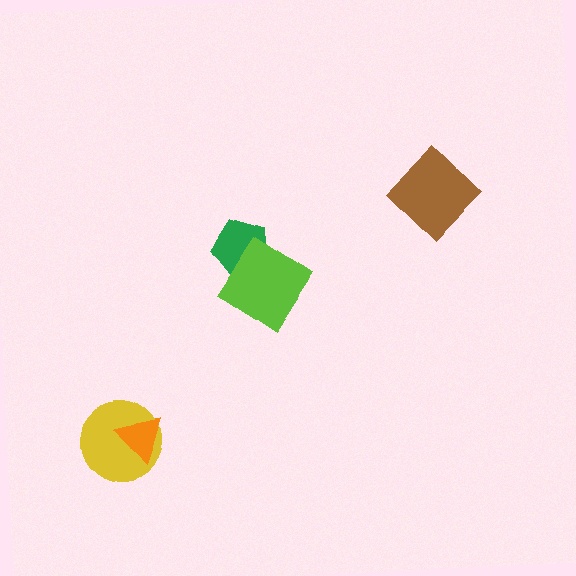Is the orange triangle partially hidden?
No, no other shape covers it.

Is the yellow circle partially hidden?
Yes, it is partially covered by another shape.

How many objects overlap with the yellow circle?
1 object overlaps with the yellow circle.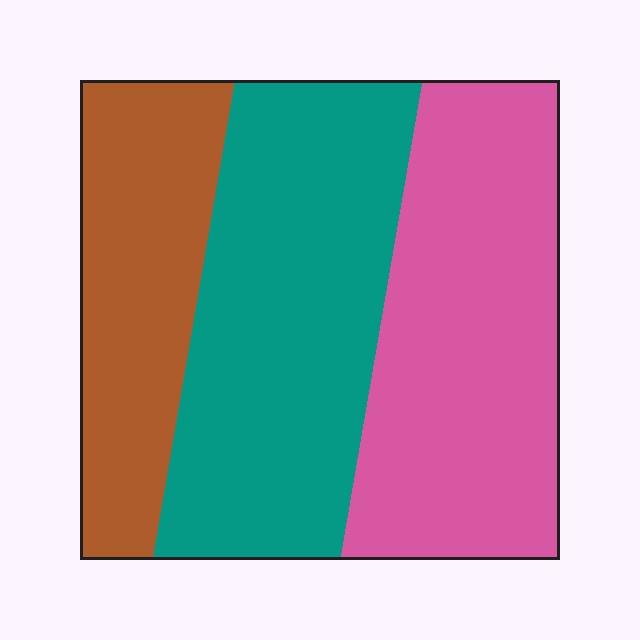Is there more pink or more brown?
Pink.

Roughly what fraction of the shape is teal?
Teal covers 39% of the shape.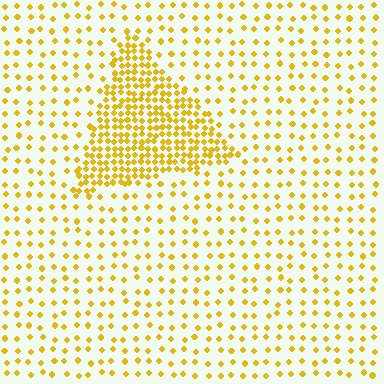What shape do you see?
I see a triangle.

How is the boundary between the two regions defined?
The boundary is defined by a change in element density (approximately 3.0x ratio). All elements are the same color, size, and shape.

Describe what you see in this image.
The image contains small yellow elements arranged at two different densities. A triangle-shaped region is visible where the elements are more densely packed than the surrounding area.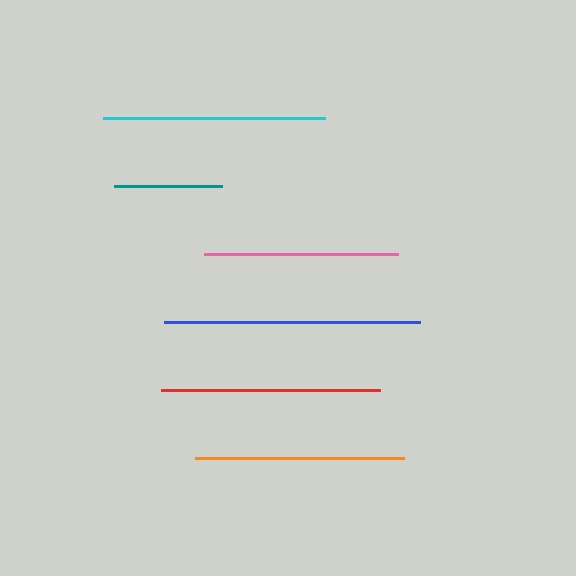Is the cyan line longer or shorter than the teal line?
The cyan line is longer than the teal line.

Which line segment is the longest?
The blue line is the longest at approximately 256 pixels.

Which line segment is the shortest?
The teal line is the shortest at approximately 108 pixels.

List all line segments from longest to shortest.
From longest to shortest: blue, cyan, red, orange, pink, teal.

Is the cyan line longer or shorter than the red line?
The cyan line is longer than the red line.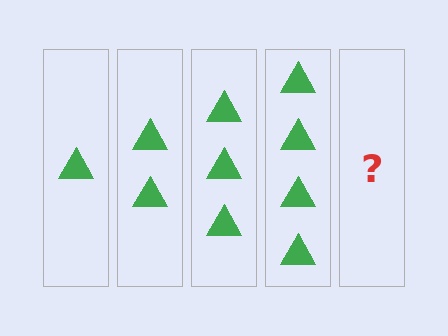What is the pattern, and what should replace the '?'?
The pattern is that each step adds one more triangle. The '?' should be 5 triangles.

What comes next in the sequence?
The next element should be 5 triangles.